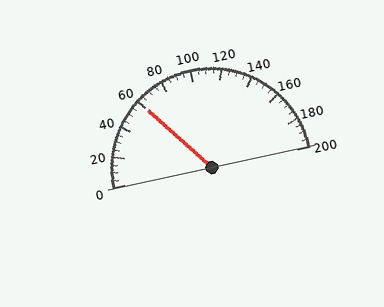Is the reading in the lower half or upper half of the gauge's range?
The reading is in the lower half of the range (0 to 200).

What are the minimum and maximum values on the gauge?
The gauge ranges from 0 to 200.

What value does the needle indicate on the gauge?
The needle indicates approximately 60.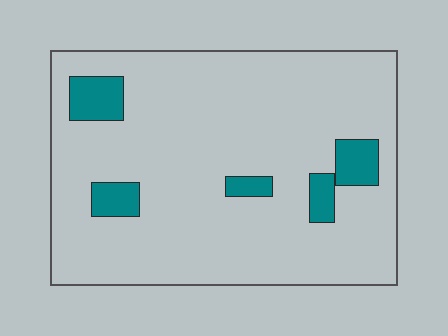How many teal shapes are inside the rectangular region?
5.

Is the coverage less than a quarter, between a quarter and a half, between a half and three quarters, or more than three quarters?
Less than a quarter.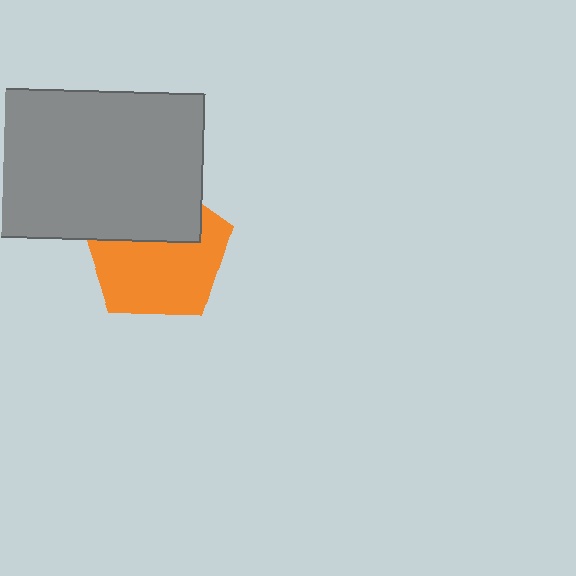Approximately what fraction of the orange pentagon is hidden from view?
Roughly 38% of the orange pentagon is hidden behind the gray rectangle.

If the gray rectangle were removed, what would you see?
You would see the complete orange pentagon.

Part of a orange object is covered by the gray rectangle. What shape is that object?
It is a pentagon.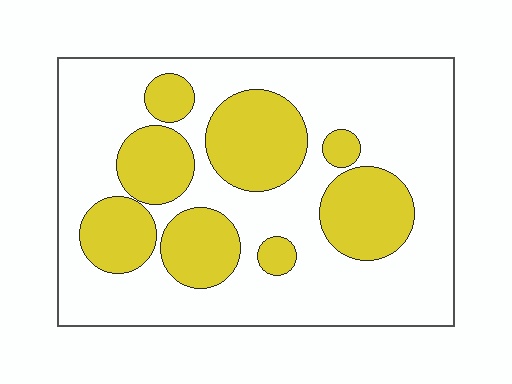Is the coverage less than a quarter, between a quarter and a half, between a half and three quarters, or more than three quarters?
Between a quarter and a half.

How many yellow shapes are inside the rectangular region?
8.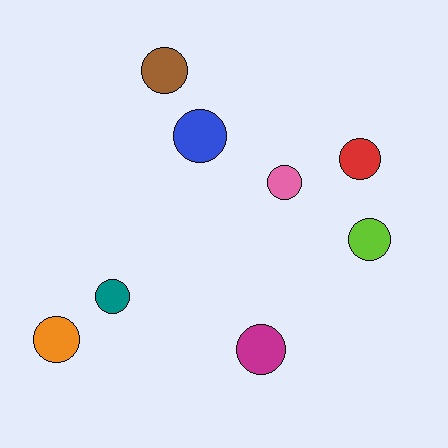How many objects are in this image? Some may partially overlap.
There are 8 objects.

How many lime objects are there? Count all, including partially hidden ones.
There is 1 lime object.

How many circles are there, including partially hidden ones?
There are 8 circles.